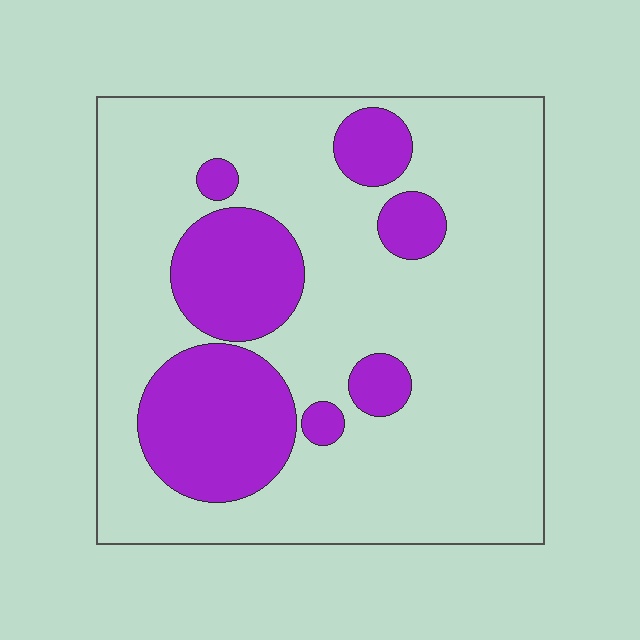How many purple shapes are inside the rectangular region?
7.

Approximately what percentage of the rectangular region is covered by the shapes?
Approximately 25%.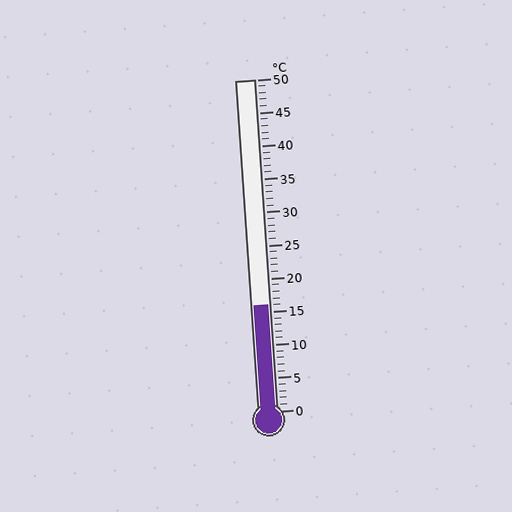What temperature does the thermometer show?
The thermometer shows approximately 16°C.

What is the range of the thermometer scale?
The thermometer scale ranges from 0°C to 50°C.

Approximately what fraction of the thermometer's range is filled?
The thermometer is filled to approximately 30% of its range.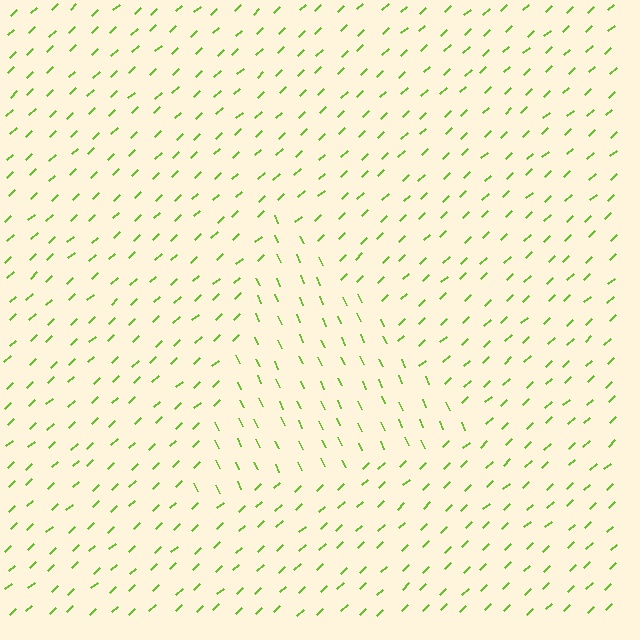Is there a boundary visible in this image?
Yes, there is a texture boundary formed by a change in line orientation.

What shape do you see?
I see a triangle.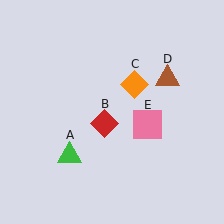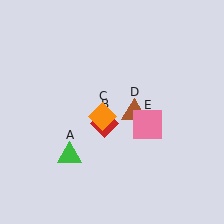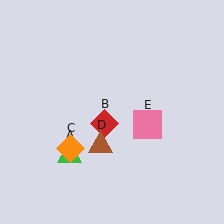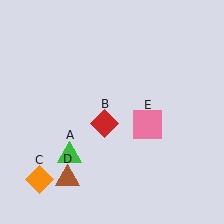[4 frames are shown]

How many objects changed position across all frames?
2 objects changed position: orange diamond (object C), brown triangle (object D).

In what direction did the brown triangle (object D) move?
The brown triangle (object D) moved down and to the left.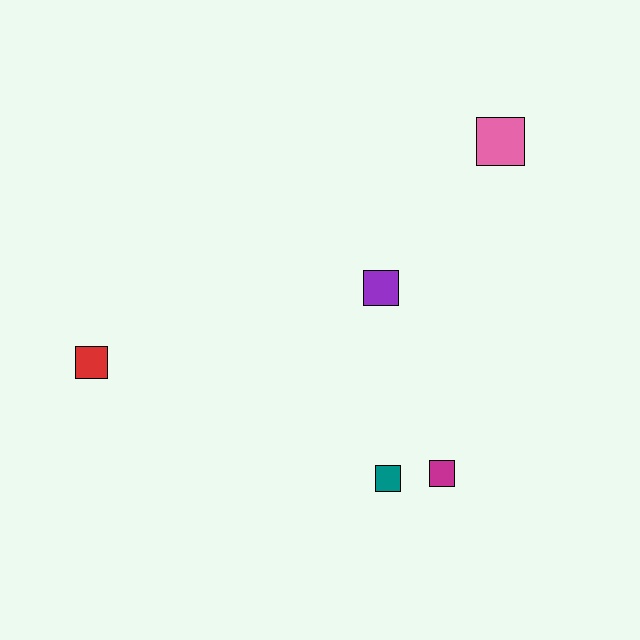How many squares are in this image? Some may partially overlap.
There are 5 squares.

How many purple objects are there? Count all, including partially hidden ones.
There is 1 purple object.